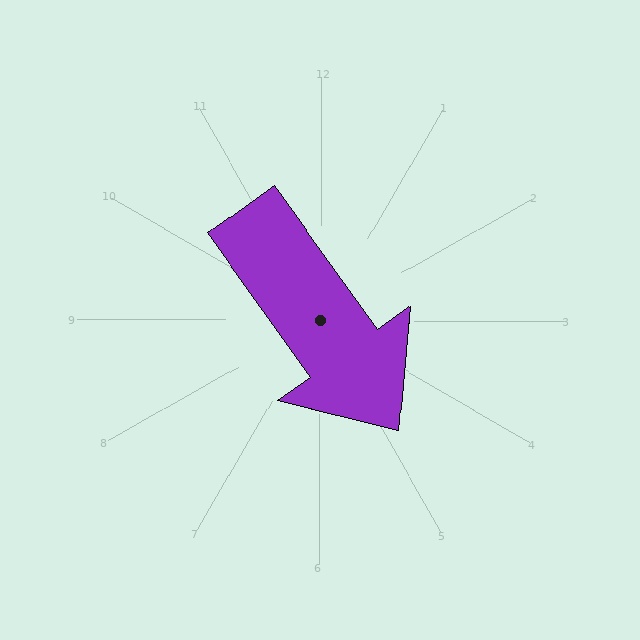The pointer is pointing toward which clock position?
Roughly 5 o'clock.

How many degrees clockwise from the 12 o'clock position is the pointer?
Approximately 144 degrees.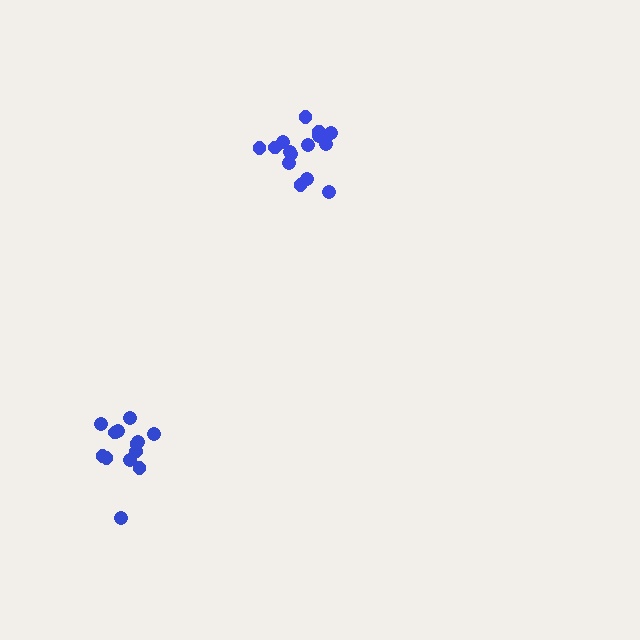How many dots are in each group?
Group 1: 15 dots, Group 2: 13 dots (28 total).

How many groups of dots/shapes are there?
There are 2 groups.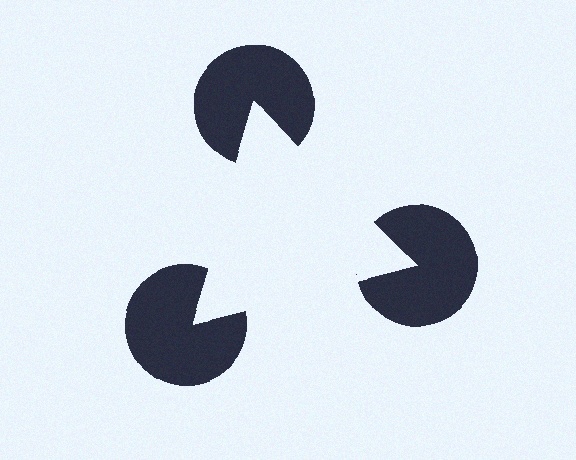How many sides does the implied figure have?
3 sides.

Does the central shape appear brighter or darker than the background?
It typically appears slightly brighter than the background, even though no actual brightness change is drawn.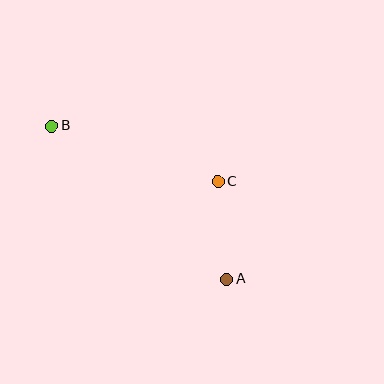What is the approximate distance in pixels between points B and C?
The distance between B and C is approximately 175 pixels.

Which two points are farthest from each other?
Points A and B are farthest from each other.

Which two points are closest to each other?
Points A and C are closest to each other.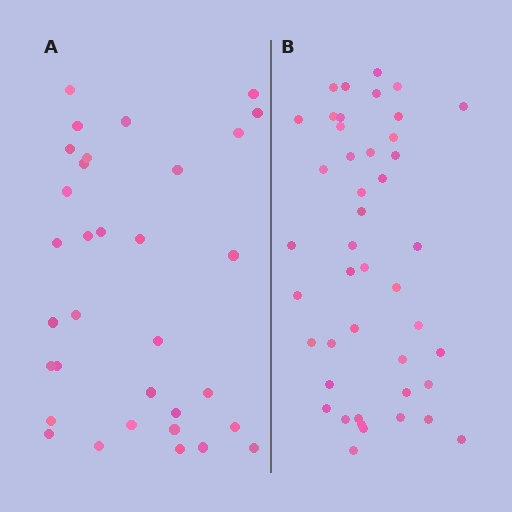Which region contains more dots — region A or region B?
Region B (the right region) has more dots.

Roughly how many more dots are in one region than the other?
Region B has roughly 12 or so more dots than region A.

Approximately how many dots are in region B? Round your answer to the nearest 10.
About 40 dots. (The exact count is 44, which rounds to 40.)